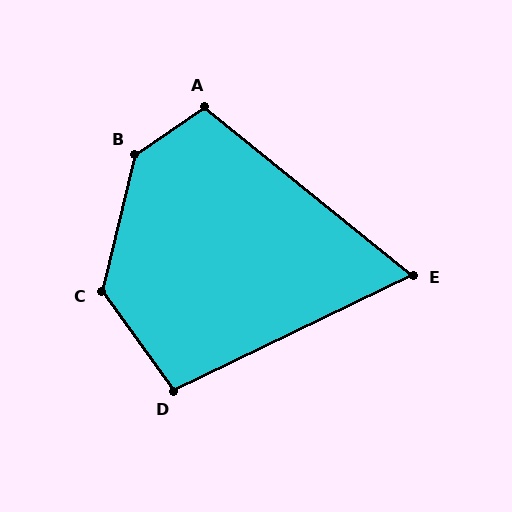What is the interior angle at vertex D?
Approximately 100 degrees (obtuse).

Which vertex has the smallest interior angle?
E, at approximately 65 degrees.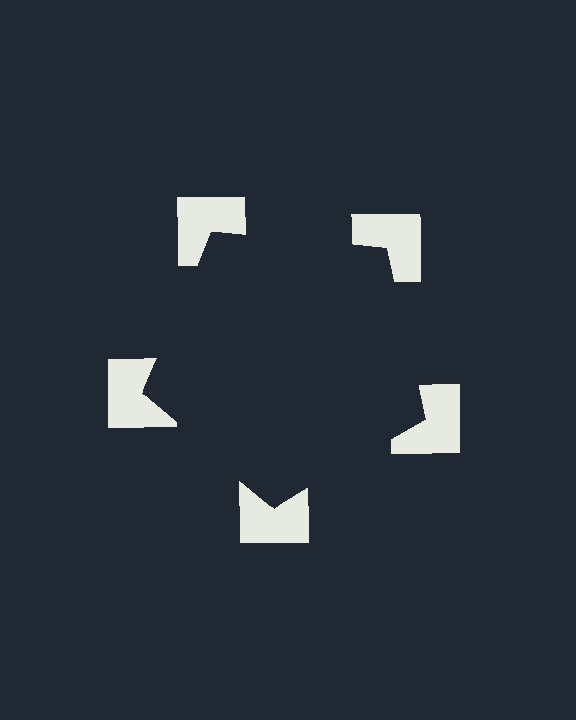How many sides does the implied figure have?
5 sides.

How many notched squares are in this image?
There are 5 — one at each vertex of the illusory pentagon.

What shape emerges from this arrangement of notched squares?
An illusory pentagon — its edges are inferred from the aligned wedge cuts in the notched squares, not physically drawn.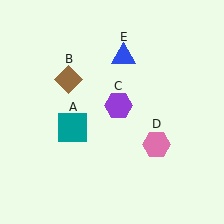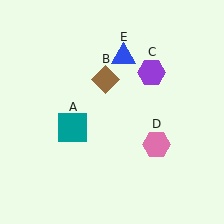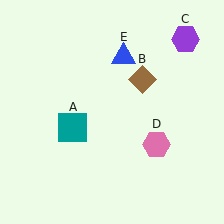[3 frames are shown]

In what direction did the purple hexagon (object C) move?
The purple hexagon (object C) moved up and to the right.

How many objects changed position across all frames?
2 objects changed position: brown diamond (object B), purple hexagon (object C).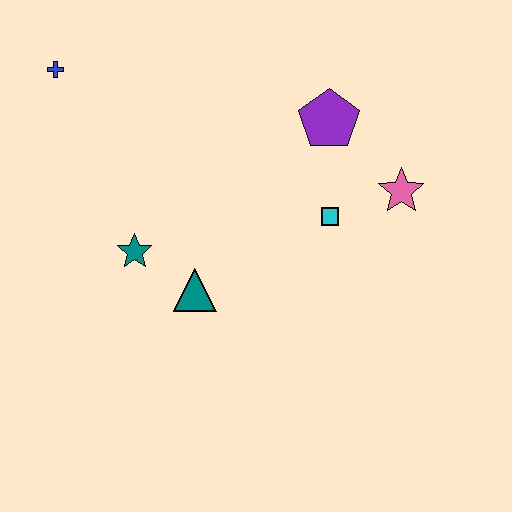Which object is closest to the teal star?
The teal triangle is closest to the teal star.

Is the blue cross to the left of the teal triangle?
Yes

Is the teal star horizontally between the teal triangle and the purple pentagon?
No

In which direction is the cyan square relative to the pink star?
The cyan square is to the left of the pink star.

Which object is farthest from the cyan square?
The blue cross is farthest from the cyan square.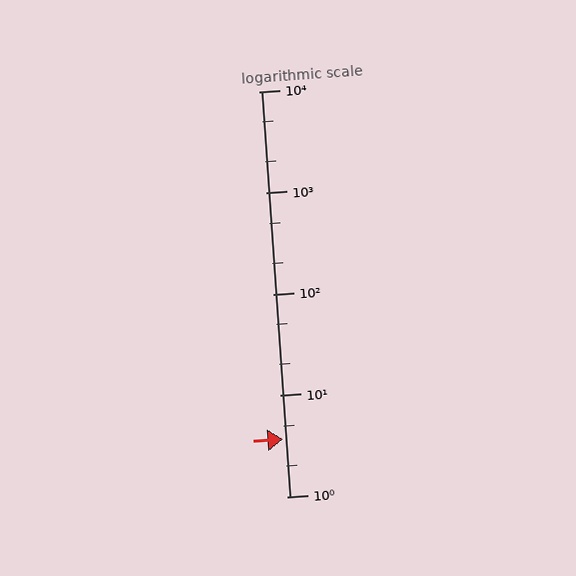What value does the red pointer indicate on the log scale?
The pointer indicates approximately 3.7.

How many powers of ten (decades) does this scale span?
The scale spans 4 decades, from 1 to 10000.